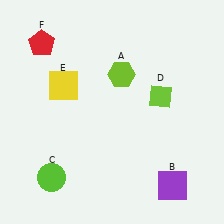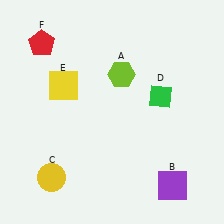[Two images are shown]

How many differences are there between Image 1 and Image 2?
There are 2 differences between the two images.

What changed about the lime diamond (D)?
In Image 1, D is lime. In Image 2, it changed to green.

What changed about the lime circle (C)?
In Image 1, C is lime. In Image 2, it changed to yellow.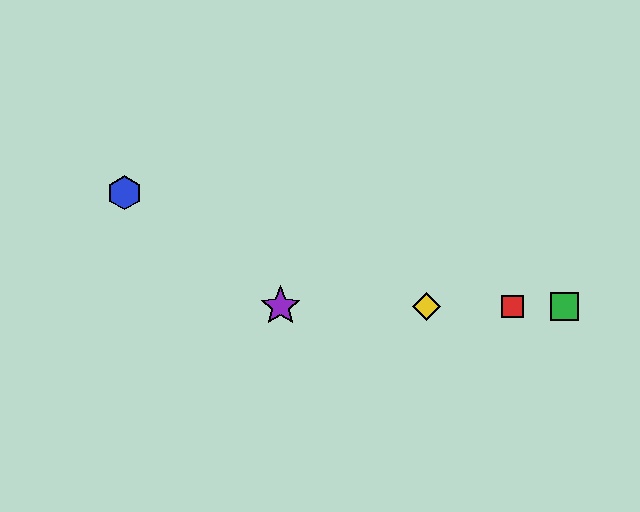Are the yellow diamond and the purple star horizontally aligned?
Yes, both are at y≈306.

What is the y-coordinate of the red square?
The red square is at y≈306.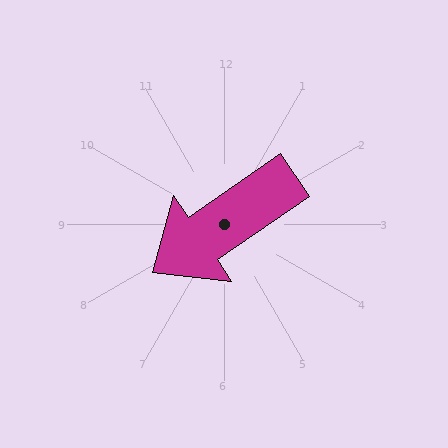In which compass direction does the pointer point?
Southwest.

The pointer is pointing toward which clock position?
Roughly 8 o'clock.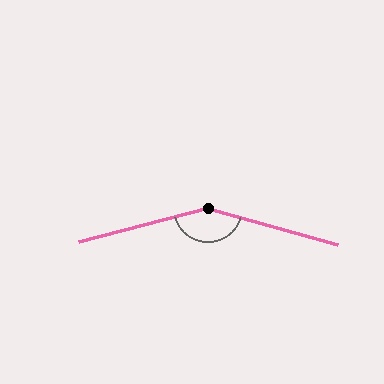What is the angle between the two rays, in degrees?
Approximately 150 degrees.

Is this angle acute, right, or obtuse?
It is obtuse.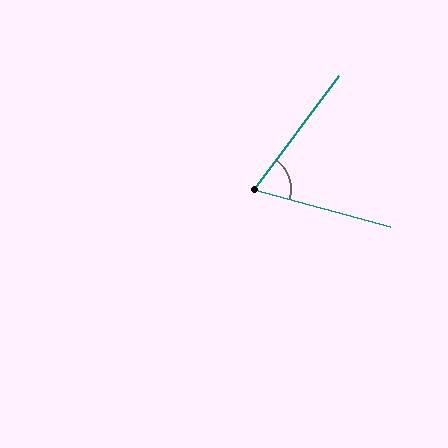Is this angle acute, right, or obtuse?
It is acute.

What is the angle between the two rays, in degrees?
Approximately 68 degrees.